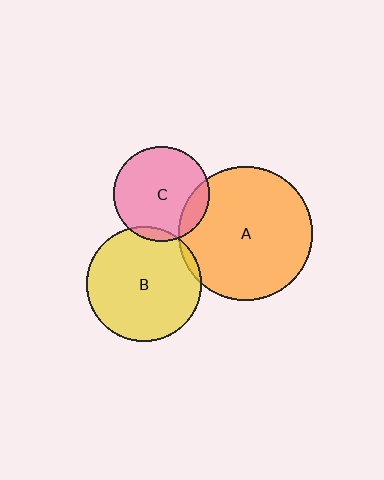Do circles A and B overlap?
Yes.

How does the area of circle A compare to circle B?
Approximately 1.4 times.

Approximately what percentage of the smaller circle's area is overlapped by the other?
Approximately 5%.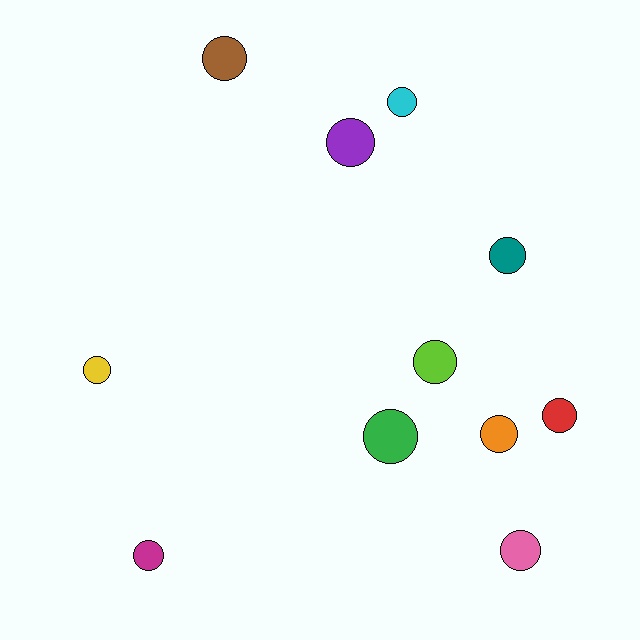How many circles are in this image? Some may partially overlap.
There are 11 circles.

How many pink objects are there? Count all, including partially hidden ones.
There is 1 pink object.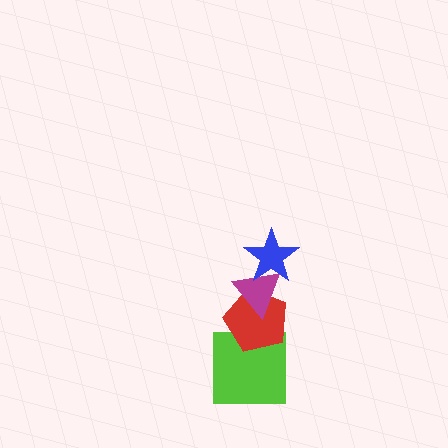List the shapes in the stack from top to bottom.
From top to bottom: the blue star, the magenta triangle, the red pentagon, the lime square.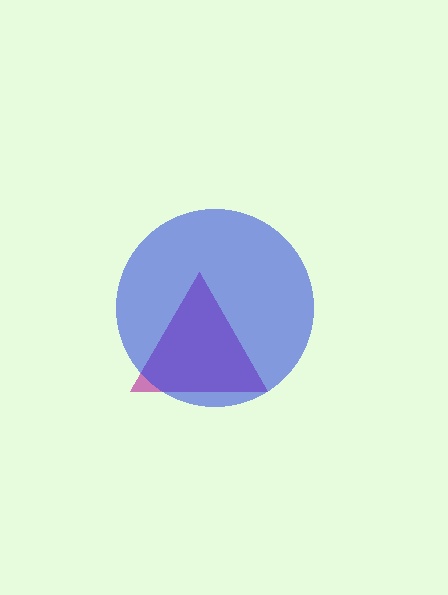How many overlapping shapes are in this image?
There are 2 overlapping shapes in the image.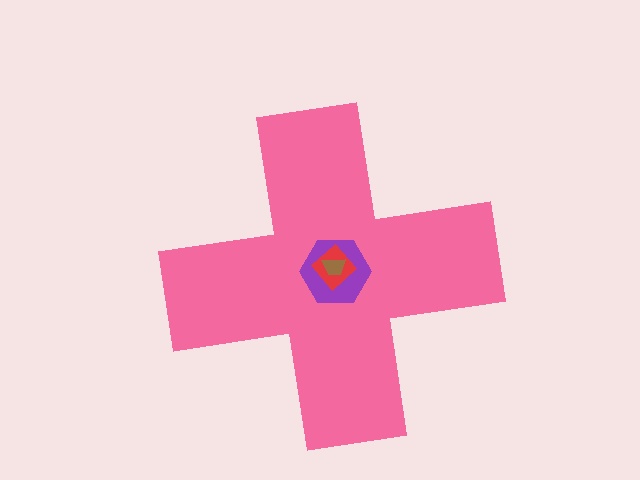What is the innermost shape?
The brown trapezoid.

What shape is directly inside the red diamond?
The brown trapezoid.